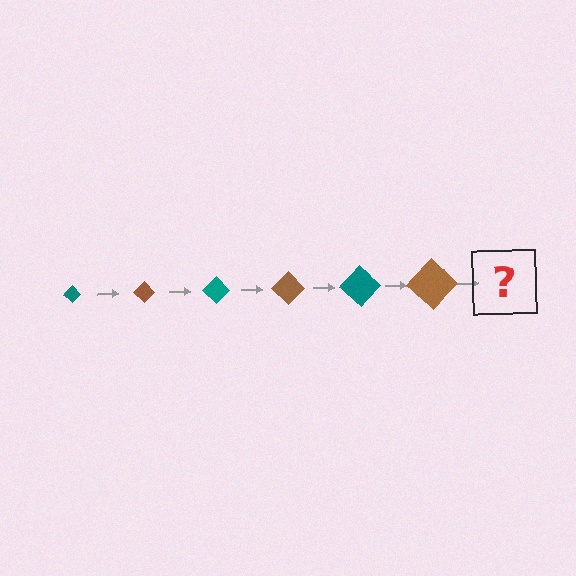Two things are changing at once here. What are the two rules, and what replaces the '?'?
The two rules are that the diamond grows larger each step and the color cycles through teal and brown. The '?' should be a teal diamond, larger than the previous one.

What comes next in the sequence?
The next element should be a teal diamond, larger than the previous one.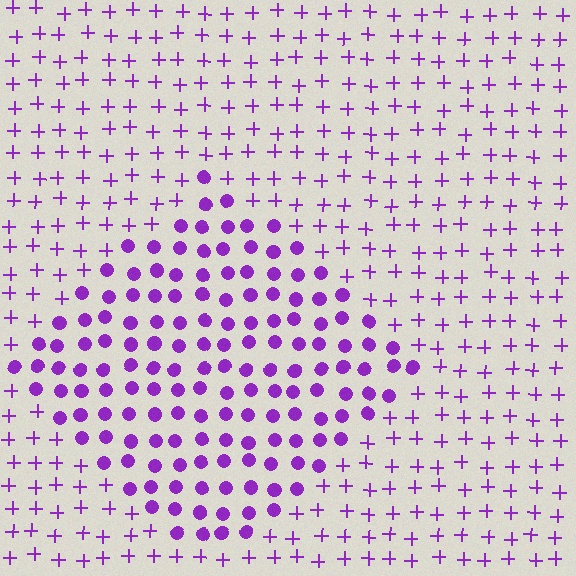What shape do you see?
I see a diamond.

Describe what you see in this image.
The image is filled with small purple elements arranged in a uniform grid. A diamond-shaped region contains circles, while the surrounding area contains plus signs. The boundary is defined purely by the change in element shape.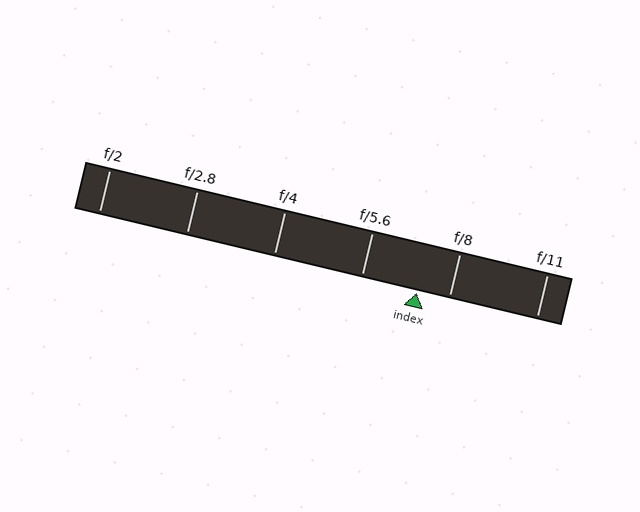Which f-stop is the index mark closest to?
The index mark is closest to f/8.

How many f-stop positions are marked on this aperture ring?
There are 6 f-stop positions marked.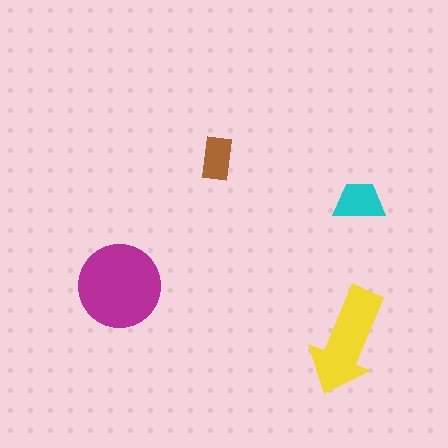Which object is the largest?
The magenta circle.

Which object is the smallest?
The brown rectangle.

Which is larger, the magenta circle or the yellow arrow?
The magenta circle.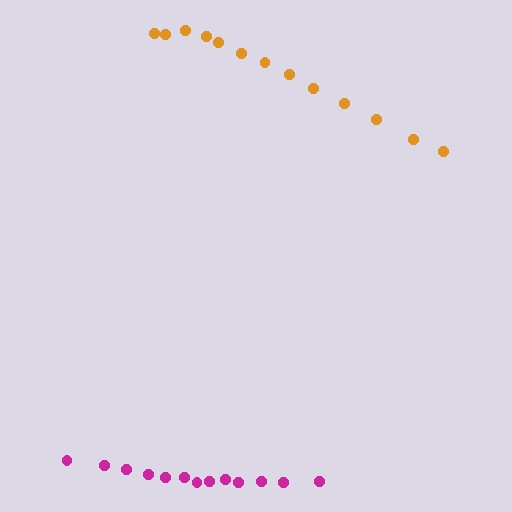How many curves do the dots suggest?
There are 2 distinct paths.